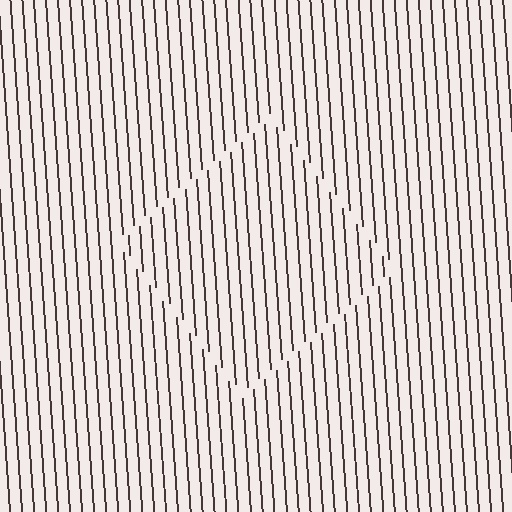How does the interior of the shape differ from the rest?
The interior of the shape contains the same grating, shifted by half a period — the contour is defined by the phase discontinuity where line-ends from the inner and outer gratings abut.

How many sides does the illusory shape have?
4 sides — the line-ends trace a square.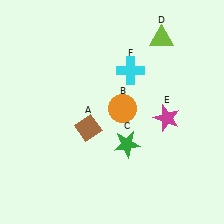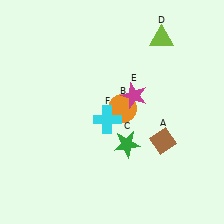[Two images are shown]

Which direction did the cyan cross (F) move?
The cyan cross (F) moved down.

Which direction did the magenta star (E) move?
The magenta star (E) moved left.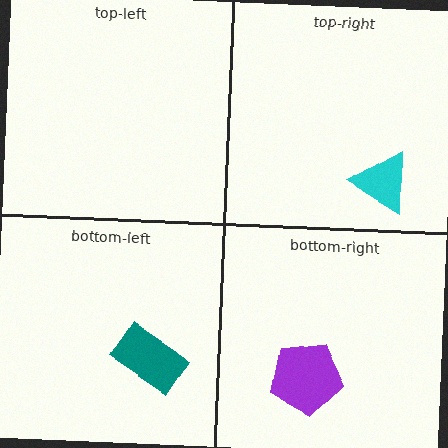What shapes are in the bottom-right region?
The purple pentagon.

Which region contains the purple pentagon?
The bottom-right region.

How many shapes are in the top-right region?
1.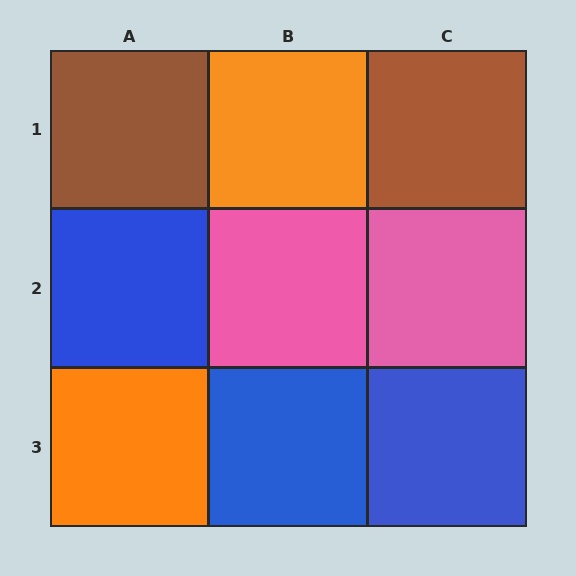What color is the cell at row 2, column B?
Pink.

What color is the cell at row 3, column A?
Orange.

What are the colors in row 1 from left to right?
Brown, orange, brown.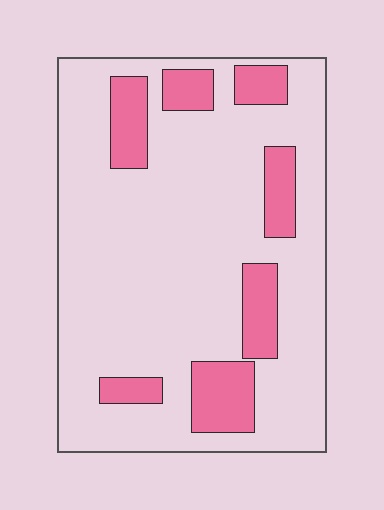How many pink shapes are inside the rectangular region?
7.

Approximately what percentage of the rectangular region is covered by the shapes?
Approximately 20%.